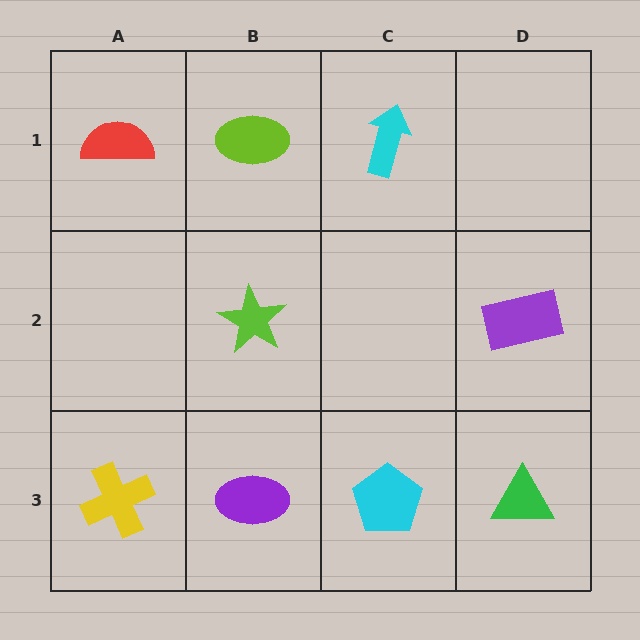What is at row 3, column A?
A yellow cross.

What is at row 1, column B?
A lime ellipse.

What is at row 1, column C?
A cyan arrow.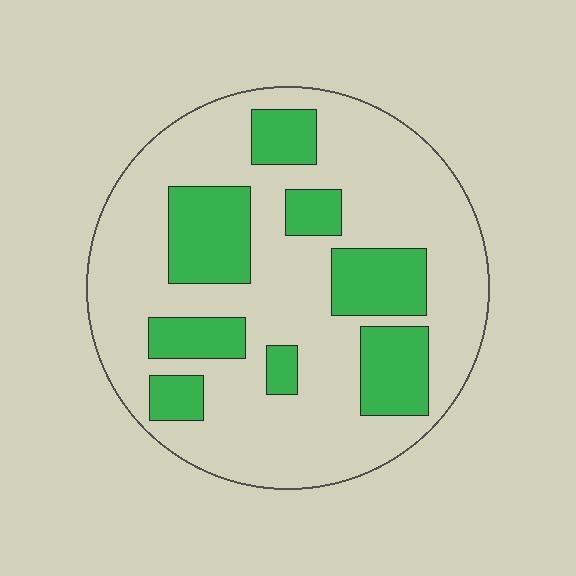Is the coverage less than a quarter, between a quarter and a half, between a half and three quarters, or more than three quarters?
Between a quarter and a half.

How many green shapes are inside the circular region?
8.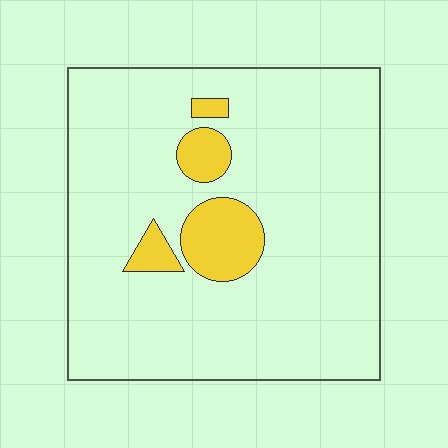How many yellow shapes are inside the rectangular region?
4.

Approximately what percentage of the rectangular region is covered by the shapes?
Approximately 10%.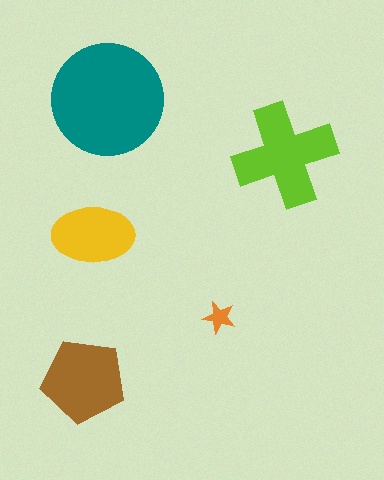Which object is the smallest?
The orange star.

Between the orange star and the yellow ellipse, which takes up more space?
The yellow ellipse.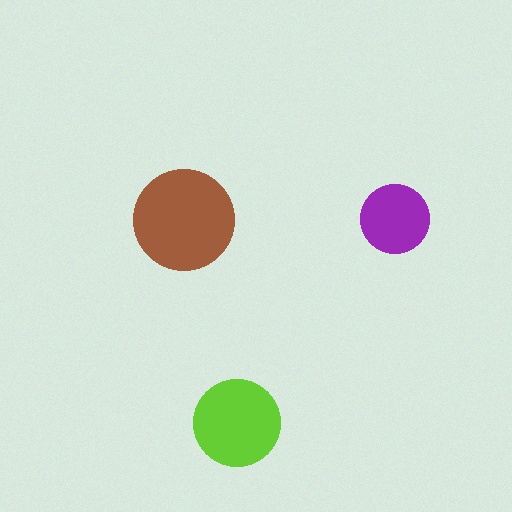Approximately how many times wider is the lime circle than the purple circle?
About 1.5 times wider.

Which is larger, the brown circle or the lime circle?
The brown one.